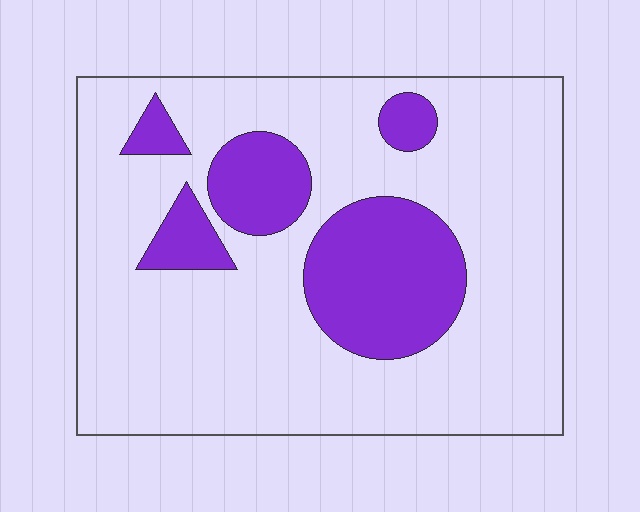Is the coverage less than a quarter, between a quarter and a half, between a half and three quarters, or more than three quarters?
Less than a quarter.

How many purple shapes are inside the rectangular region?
5.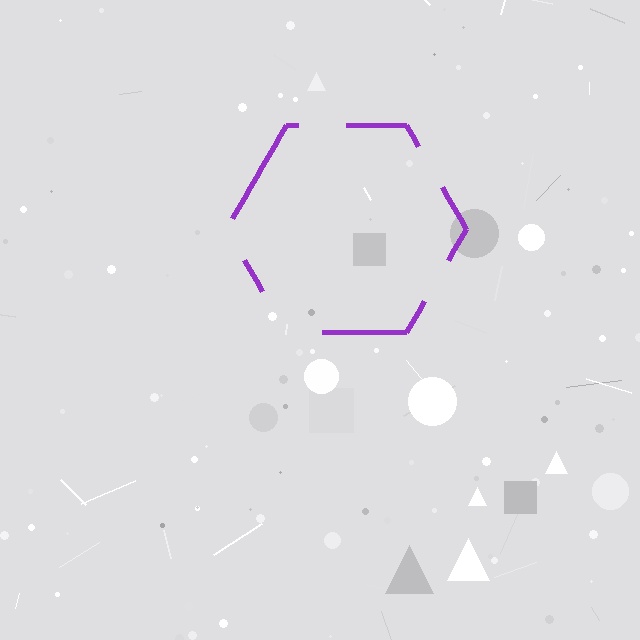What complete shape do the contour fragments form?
The contour fragments form a hexagon.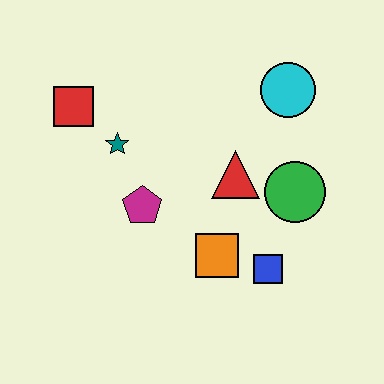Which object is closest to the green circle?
The red triangle is closest to the green circle.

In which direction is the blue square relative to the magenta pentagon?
The blue square is to the right of the magenta pentagon.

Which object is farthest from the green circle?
The red square is farthest from the green circle.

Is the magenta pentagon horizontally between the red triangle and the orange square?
No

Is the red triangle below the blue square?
No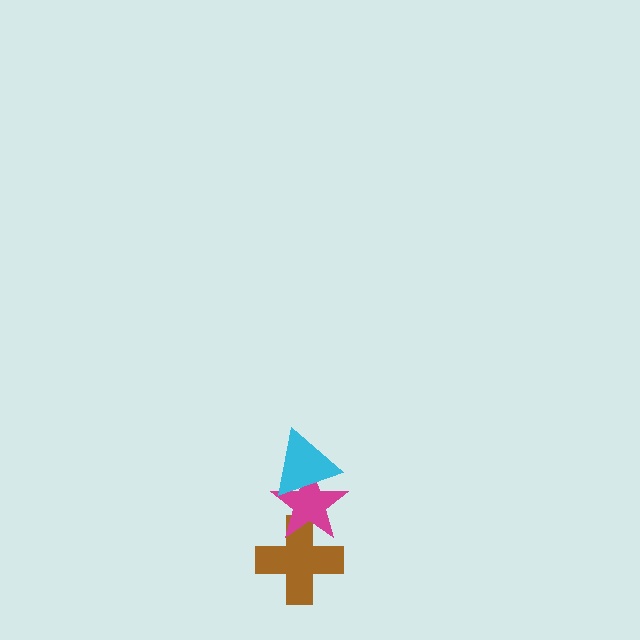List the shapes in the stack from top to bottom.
From top to bottom: the cyan triangle, the magenta star, the brown cross.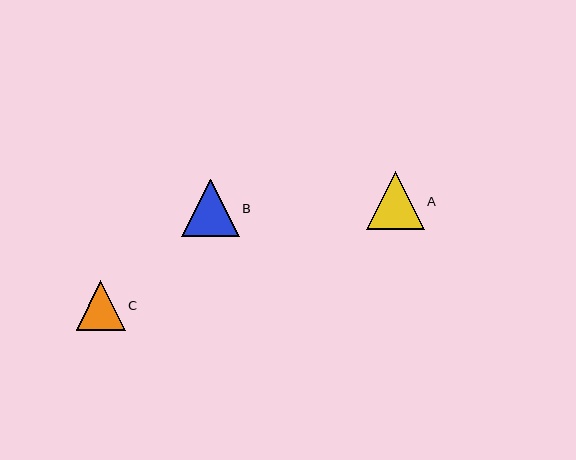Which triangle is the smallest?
Triangle C is the smallest with a size of approximately 49 pixels.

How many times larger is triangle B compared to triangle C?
Triangle B is approximately 1.2 times the size of triangle C.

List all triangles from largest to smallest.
From largest to smallest: A, B, C.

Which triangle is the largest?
Triangle A is the largest with a size of approximately 58 pixels.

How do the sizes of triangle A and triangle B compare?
Triangle A and triangle B are approximately the same size.